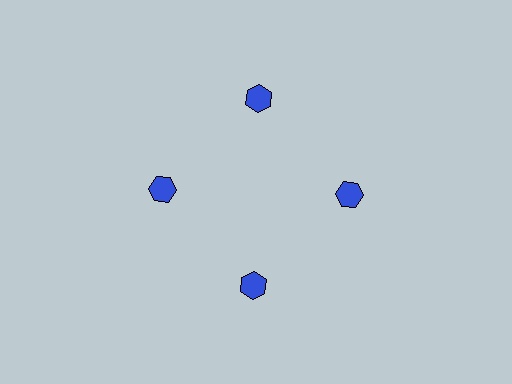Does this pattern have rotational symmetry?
Yes, this pattern has 4-fold rotational symmetry. It looks the same after rotating 90 degrees around the center.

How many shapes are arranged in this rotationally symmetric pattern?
There are 4 shapes, arranged in 4 groups of 1.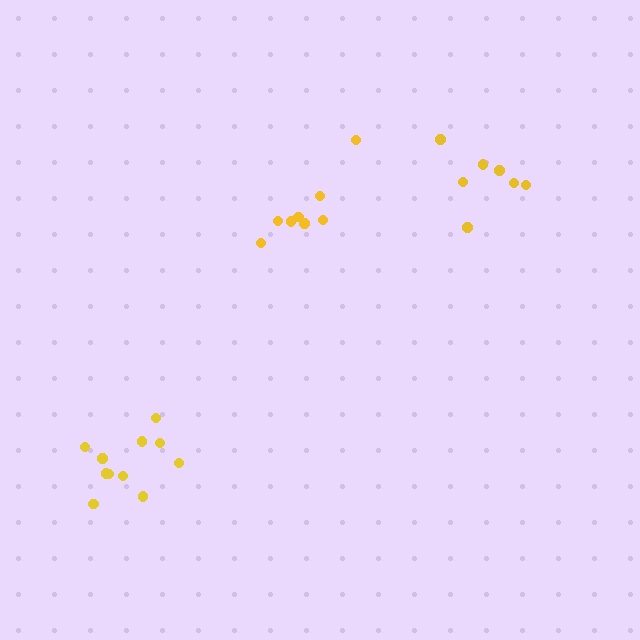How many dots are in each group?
Group 1: 8 dots, Group 2: 7 dots, Group 3: 11 dots (26 total).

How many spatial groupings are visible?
There are 3 spatial groupings.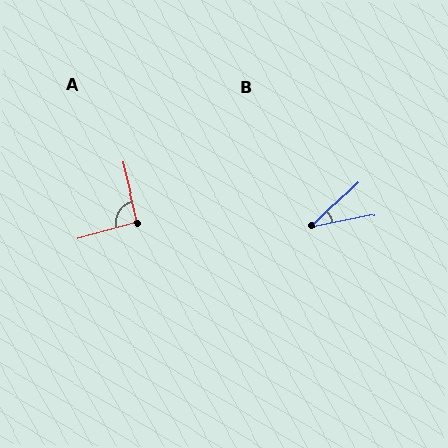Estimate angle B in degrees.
Approximately 32 degrees.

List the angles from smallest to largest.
B (32°), A (92°).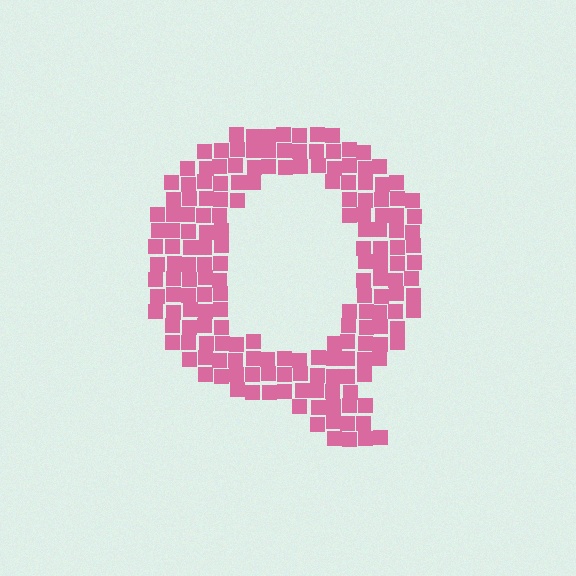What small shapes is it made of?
It is made of small squares.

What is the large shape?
The large shape is the letter Q.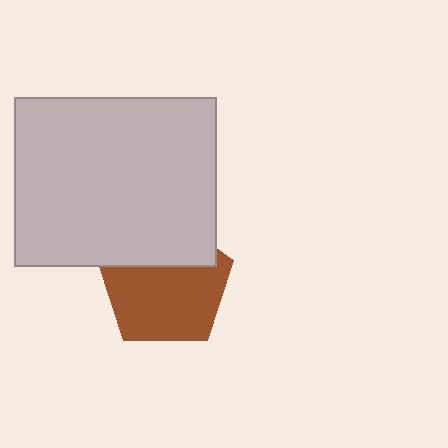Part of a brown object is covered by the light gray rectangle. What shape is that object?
It is a pentagon.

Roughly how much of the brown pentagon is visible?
Most of it is visible (roughly 67%).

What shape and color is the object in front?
The object in front is a light gray rectangle.